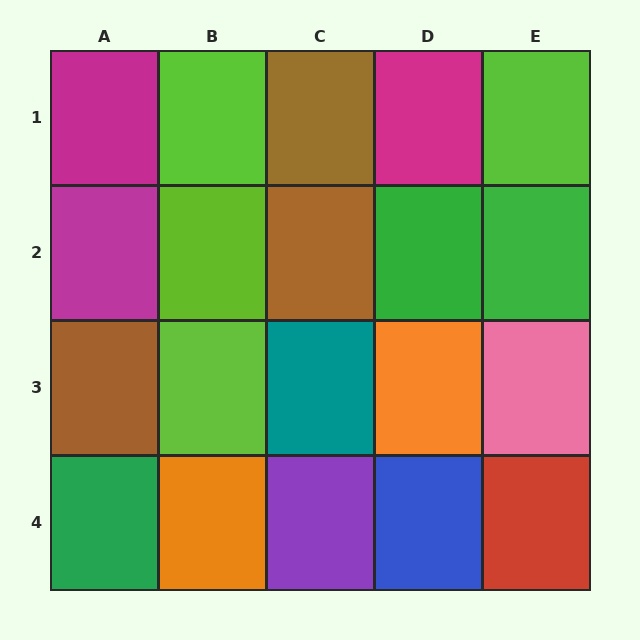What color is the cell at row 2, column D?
Green.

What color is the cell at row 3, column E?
Pink.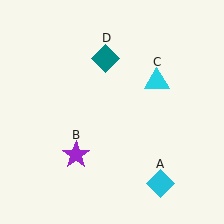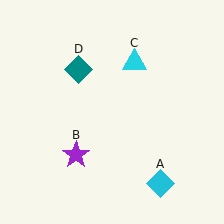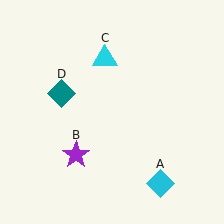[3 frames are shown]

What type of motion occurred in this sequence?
The cyan triangle (object C), teal diamond (object D) rotated counterclockwise around the center of the scene.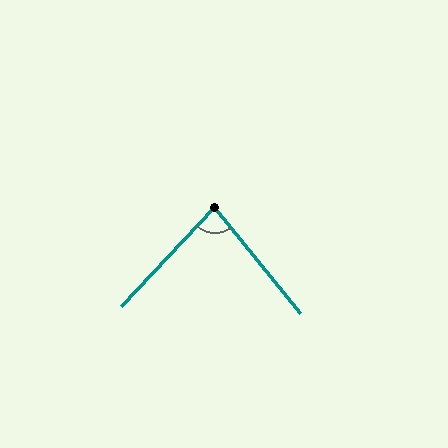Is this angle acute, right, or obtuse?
It is acute.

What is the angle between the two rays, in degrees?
Approximately 82 degrees.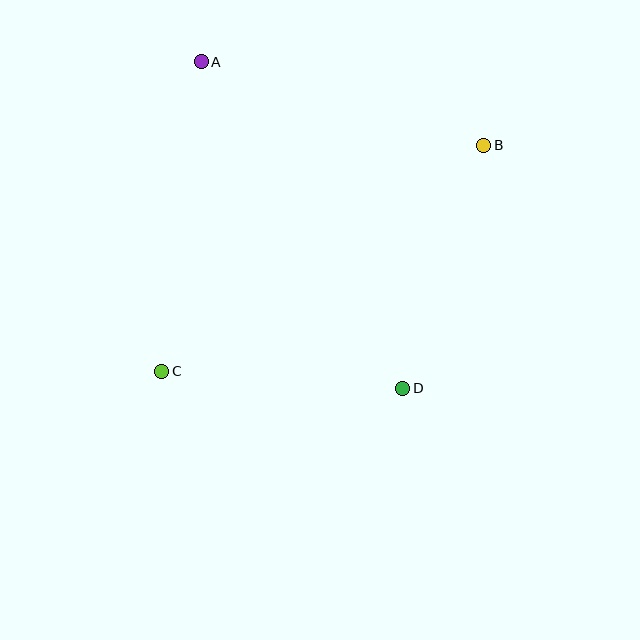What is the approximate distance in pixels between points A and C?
The distance between A and C is approximately 312 pixels.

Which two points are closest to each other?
Points C and D are closest to each other.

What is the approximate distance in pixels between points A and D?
The distance between A and D is approximately 384 pixels.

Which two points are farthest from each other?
Points B and C are farthest from each other.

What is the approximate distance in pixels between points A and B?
The distance between A and B is approximately 295 pixels.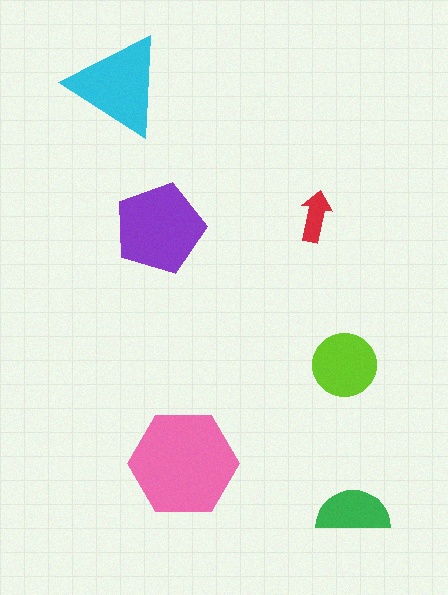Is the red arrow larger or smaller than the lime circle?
Smaller.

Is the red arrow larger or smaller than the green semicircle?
Smaller.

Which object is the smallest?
The red arrow.